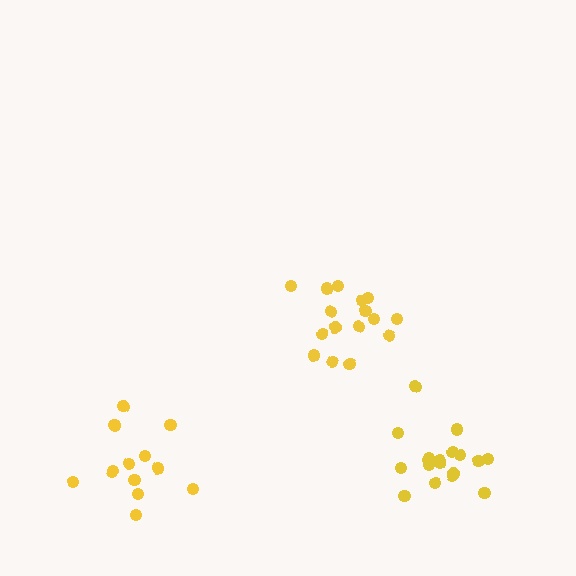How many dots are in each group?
Group 1: 18 dots, Group 2: 13 dots, Group 3: 16 dots (47 total).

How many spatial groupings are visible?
There are 3 spatial groupings.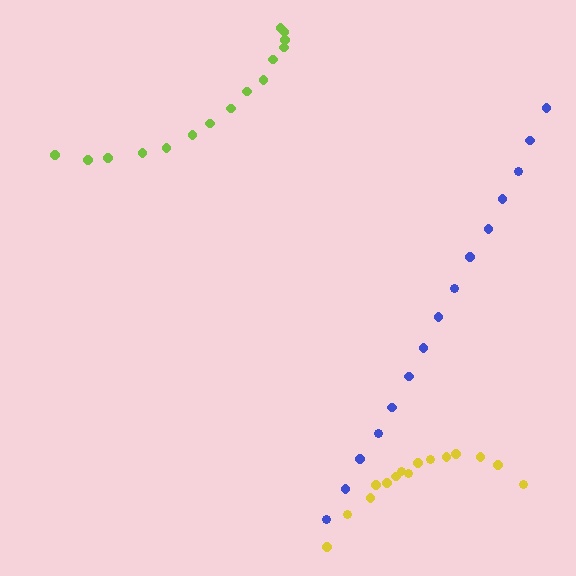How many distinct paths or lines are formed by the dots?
There are 3 distinct paths.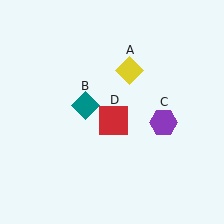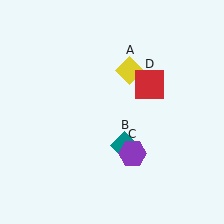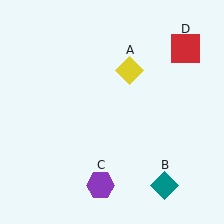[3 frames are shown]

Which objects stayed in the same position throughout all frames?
Yellow diamond (object A) remained stationary.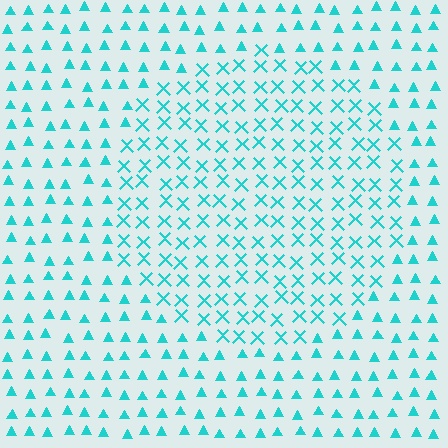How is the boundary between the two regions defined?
The boundary is defined by a change in element shape: X marks inside vs. triangles outside. All elements share the same color and spacing.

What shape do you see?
I see a circle.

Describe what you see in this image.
The image is filled with small cyan elements arranged in a uniform grid. A circle-shaped region contains X marks, while the surrounding area contains triangles. The boundary is defined purely by the change in element shape.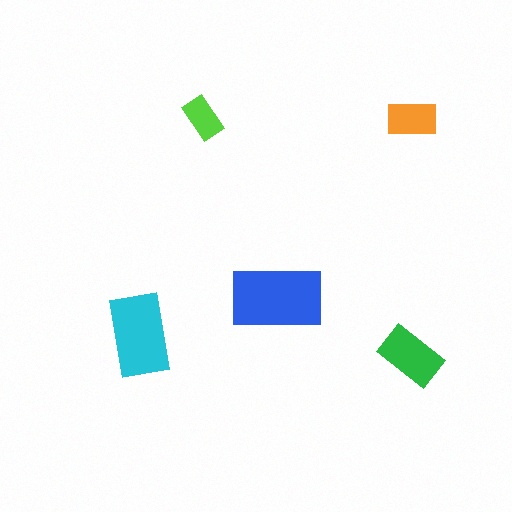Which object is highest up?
The lime rectangle is topmost.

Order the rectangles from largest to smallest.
the blue one, the cyan one, the green one, the orange one, the lime one.